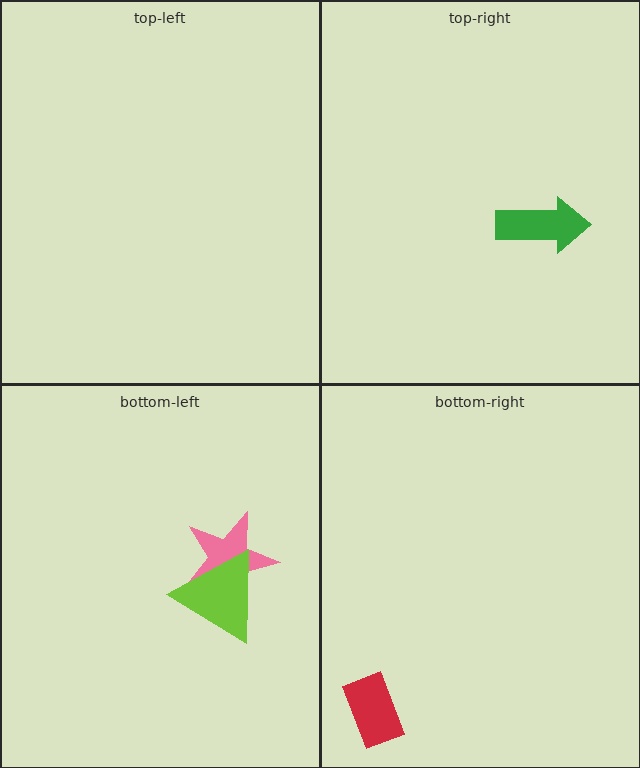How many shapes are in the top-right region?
1.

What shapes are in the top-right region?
The green arrow.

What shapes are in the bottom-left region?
The pink star, the lime triangle.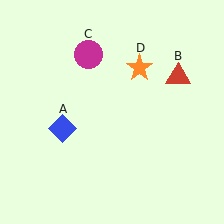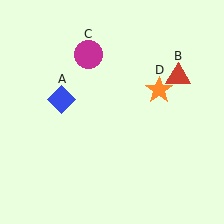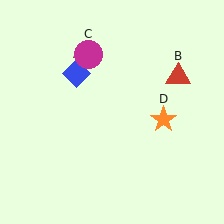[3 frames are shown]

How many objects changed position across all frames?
2 objects changed position: blue diamond (object A), orange star (object D).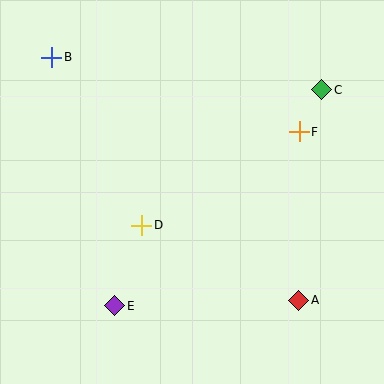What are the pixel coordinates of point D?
Point D is at (142, 225).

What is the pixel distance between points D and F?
The distance between D and F is 183 pixels.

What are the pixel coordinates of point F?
Point F is at (299, 132).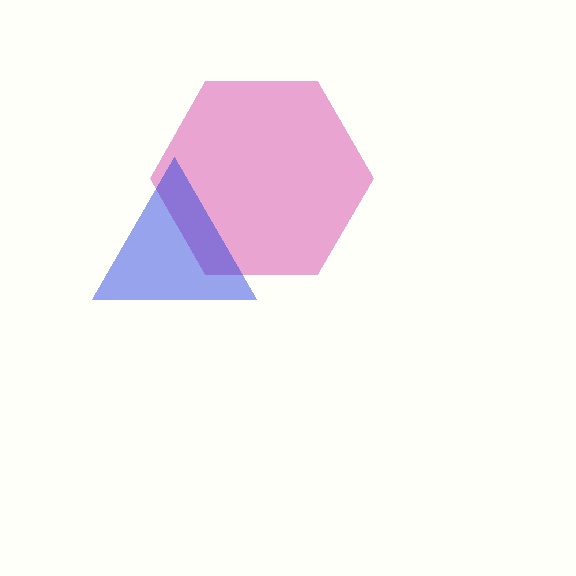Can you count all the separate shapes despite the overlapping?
Yes, there are 2 separate shapes.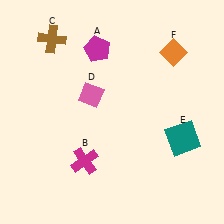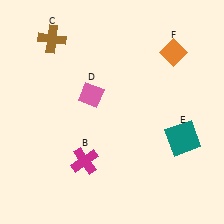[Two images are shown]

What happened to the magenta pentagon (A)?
The magenta pentagon (A) was removed in Image 2. It was in the top-left area of Image 1.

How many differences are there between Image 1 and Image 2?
There is 1 difference between the two images.